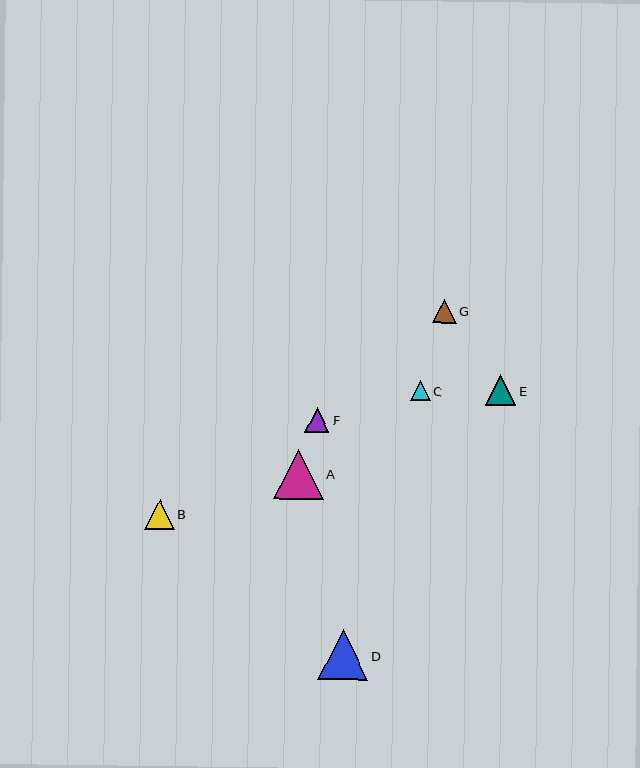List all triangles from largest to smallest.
From largest to smallest: D, A, E, B, F, G, C.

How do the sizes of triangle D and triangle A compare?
Triangle D and triangle A are approximately the same size.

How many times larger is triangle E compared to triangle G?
Triangle E is approximately 1.3 times the size of triangle G.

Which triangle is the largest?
Triangle D is the largest with a size of approximately 50 pixels.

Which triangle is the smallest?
Triangle C is the smallest with a size of approximately 20 pixels.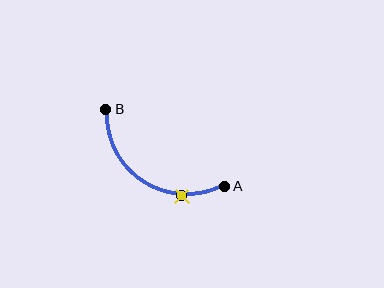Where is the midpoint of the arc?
The arc midpoint is the point on the curve farthest from the straight line joining A and B. It sits below that line.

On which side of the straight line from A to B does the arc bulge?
The arc bulges below the straight line connecting A and B.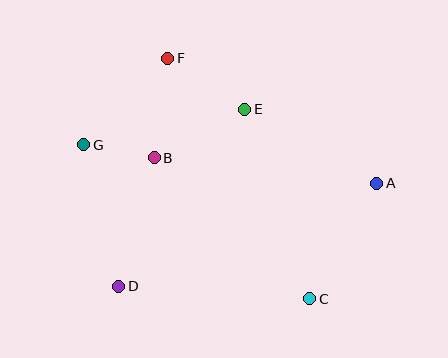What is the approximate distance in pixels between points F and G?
The distance between F and G is approximately 121 pixels.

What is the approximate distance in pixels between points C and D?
The distance between C and D is approximately 192 pixels.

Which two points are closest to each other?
Points B and G are closest to each other.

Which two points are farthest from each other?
Points A and G are farthest from each other.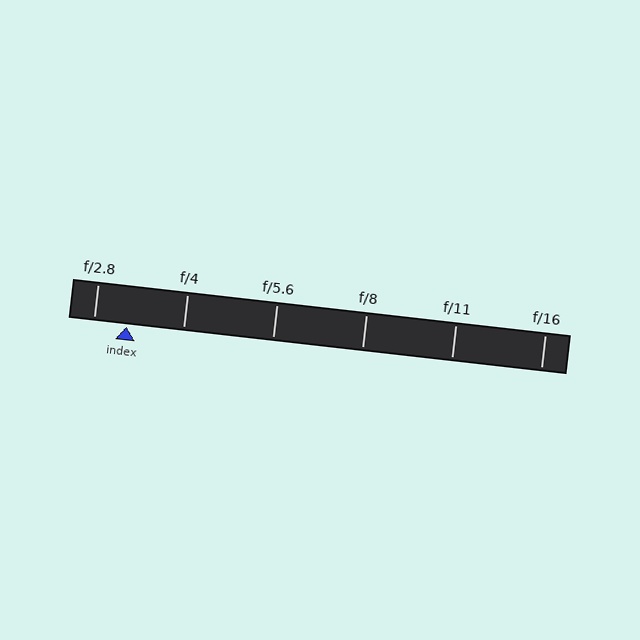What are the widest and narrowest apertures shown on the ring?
The widest aperture shown is f/2.8 and the narrowest is f/16.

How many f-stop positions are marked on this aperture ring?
There are 6 f-stop positions marked.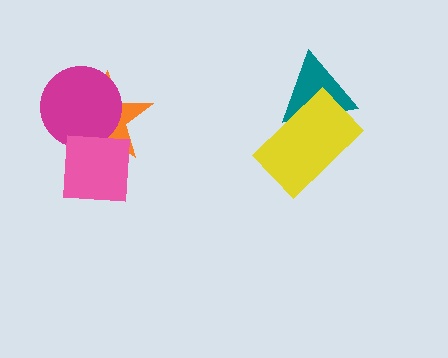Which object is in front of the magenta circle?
The pink square is in front of the magenta circle.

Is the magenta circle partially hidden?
Yes, it is partially covered by another shape.